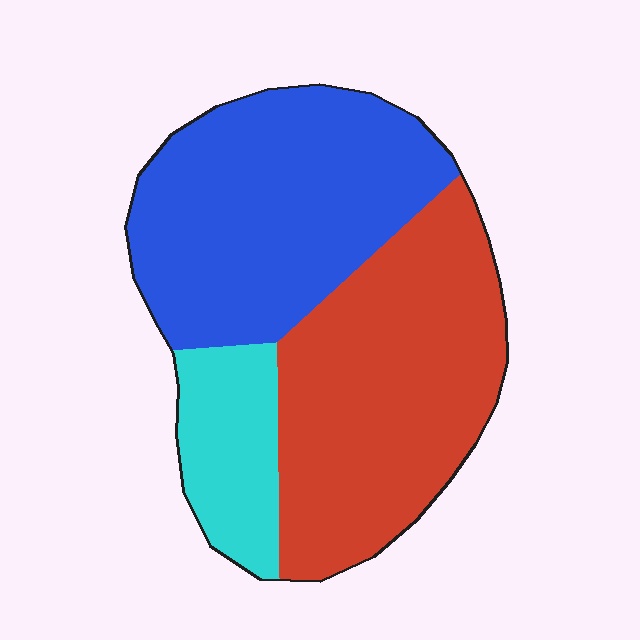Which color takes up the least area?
Cyan, at roughly 15%.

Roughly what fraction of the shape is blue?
Blue covers 42% of the shape.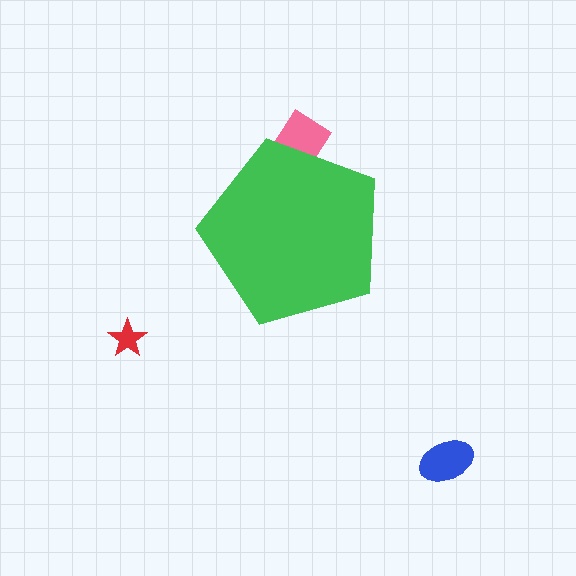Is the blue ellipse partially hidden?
No, the blue ellipse is fully visible.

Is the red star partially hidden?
No, the red star is fully visible.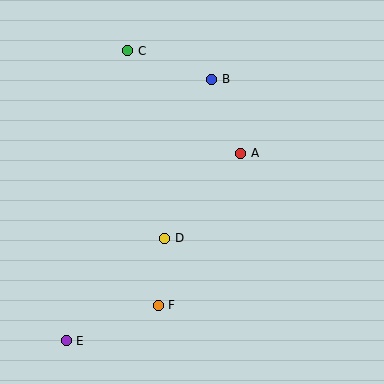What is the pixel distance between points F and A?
The distance between F and A is 173 pixels.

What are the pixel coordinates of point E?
Point E is at (66, 341).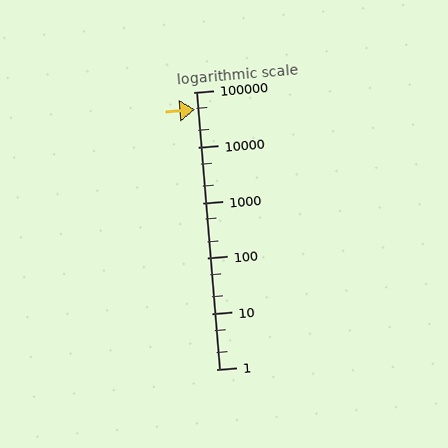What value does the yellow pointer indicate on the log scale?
The pointer indicates approximately 49000.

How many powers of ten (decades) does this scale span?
The scale spans 5 decades, from 1 to 100000.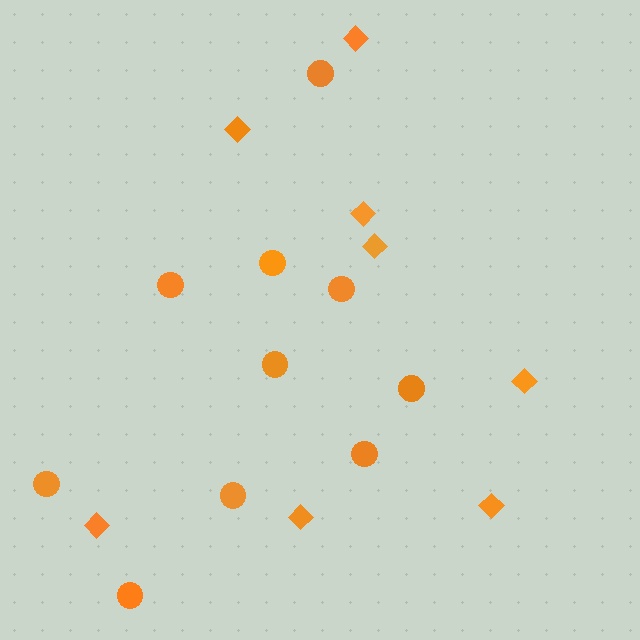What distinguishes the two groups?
There are 2 groups: one group of diamonds (8) and one group of circles (10).